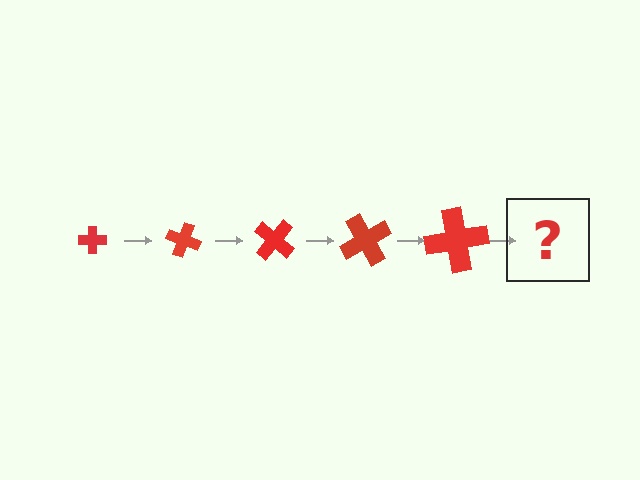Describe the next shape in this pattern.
It should be a cross, larger than the previous one and rotated 100 degrees from the start.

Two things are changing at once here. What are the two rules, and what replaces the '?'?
The two rules are that the cross grows larger each step and it rotates 20 degrees each step. The '?' should be a cross, larger than the previous one and rotated 100 degrees from the start.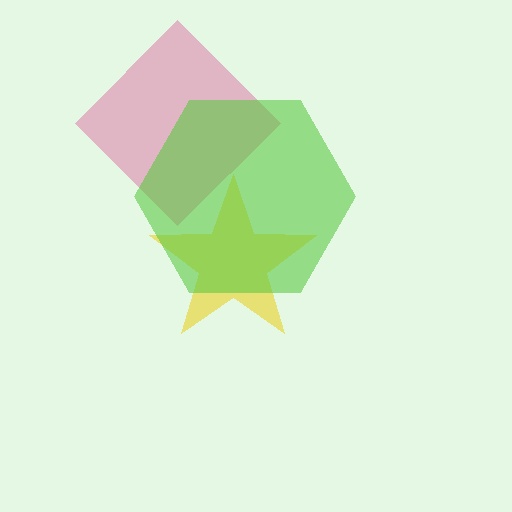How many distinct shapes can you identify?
There are 3 distinct shapes: a pink diamond, a yellow star, a lime hexagon.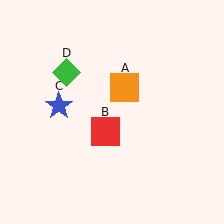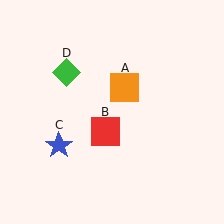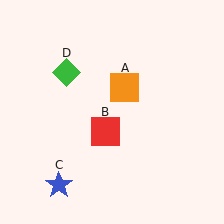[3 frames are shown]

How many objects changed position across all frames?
1 object changed position: blue star (object C).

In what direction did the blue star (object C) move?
The blue star (object C) moved down.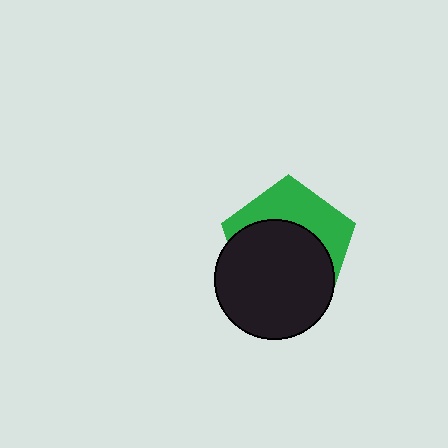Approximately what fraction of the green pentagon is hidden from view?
Roughly 61% of the green pentagon is hidden behind the black circle.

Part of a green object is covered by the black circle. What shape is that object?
It is a pentagon.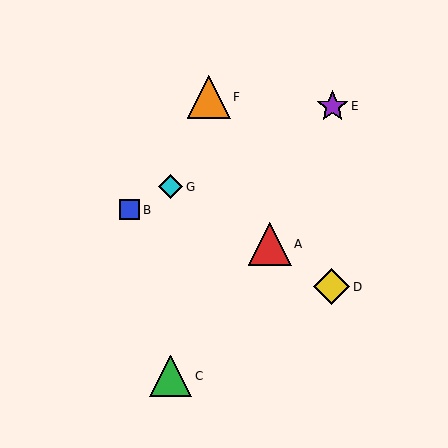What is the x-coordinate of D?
Object D is at x≈331.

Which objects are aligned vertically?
Objects C, G are aligned vertically.